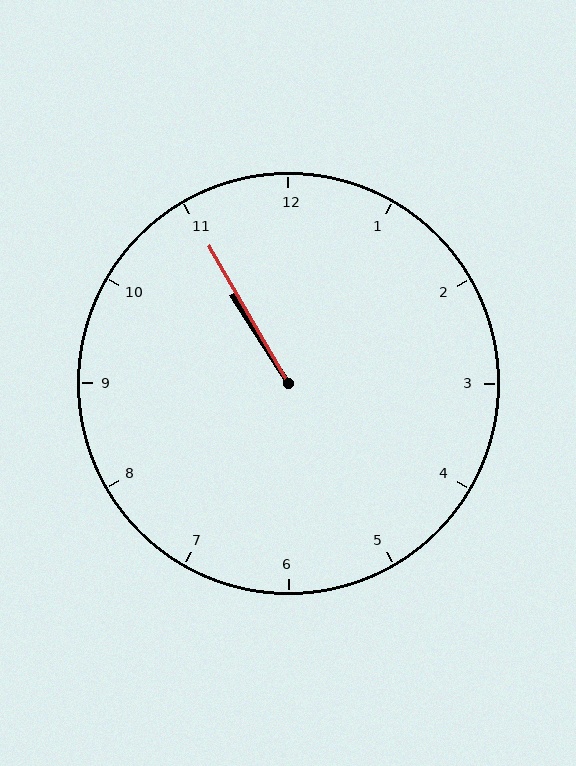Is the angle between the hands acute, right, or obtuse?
It is acute.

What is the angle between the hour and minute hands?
Approximately 2 degrees.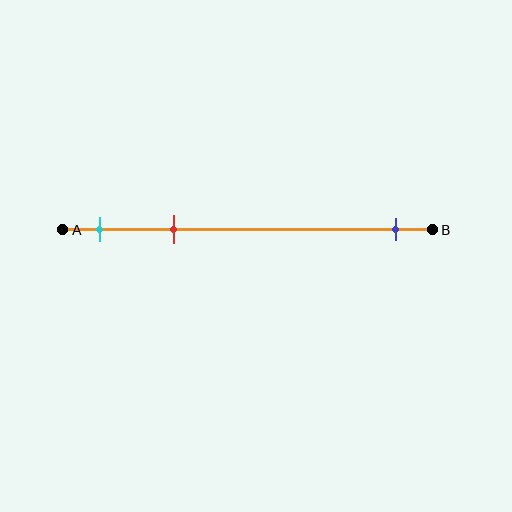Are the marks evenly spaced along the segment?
No, the marks are not evenly spaced.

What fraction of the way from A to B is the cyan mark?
The cyan mark is approximately 10% (0.1) of the way from A to B.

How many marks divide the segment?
There are 3 marks dividing the segment.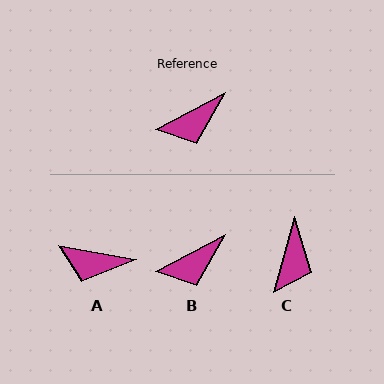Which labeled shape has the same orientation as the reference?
B.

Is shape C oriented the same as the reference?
No, it is off by about 46 degrees.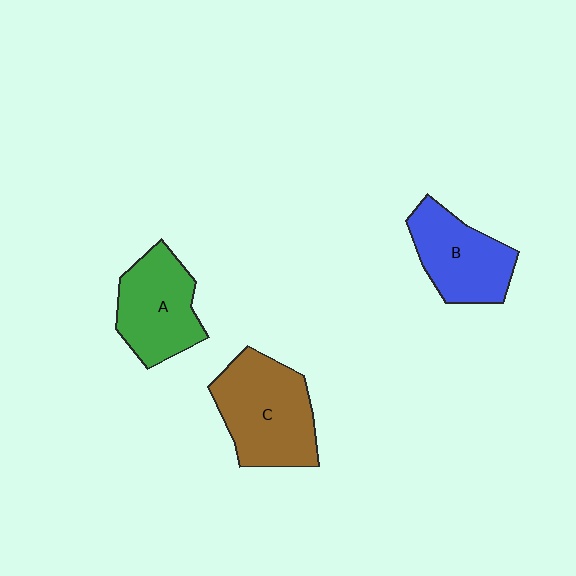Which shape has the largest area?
Shape C (brown).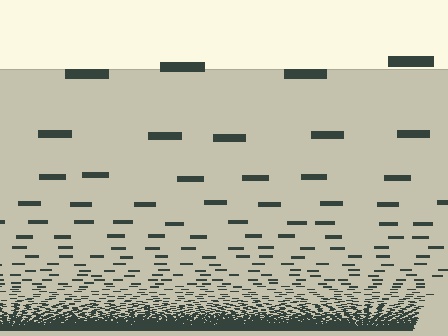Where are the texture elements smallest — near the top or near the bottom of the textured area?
Near the bottom.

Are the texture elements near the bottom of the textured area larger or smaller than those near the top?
Smaller. The gradient is inverted — elements near the bottom are smaller and denser.